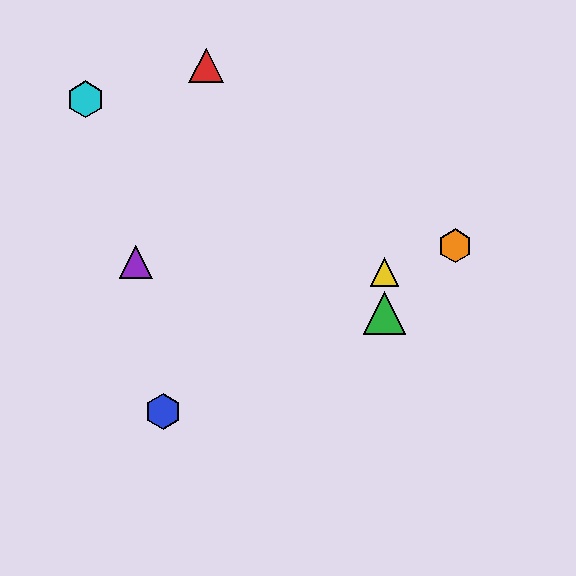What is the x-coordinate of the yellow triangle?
The yellow triangle is at x≈385.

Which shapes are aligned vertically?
The green triangle, the yellow triangle are aligned vertically.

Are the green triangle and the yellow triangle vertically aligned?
Yes, both are at x≈385.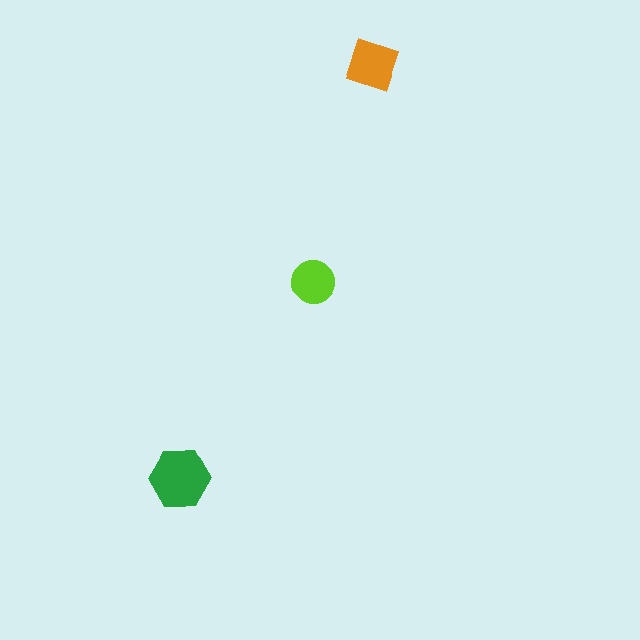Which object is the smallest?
The lime circle.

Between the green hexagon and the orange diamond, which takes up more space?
The green hexagon.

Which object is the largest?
The green hexagon.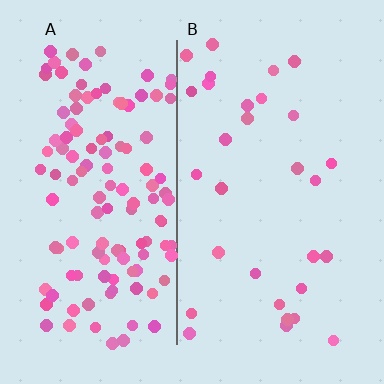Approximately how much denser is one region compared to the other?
Approximately 4.2× — region A over region B.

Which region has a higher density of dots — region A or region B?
A (the left).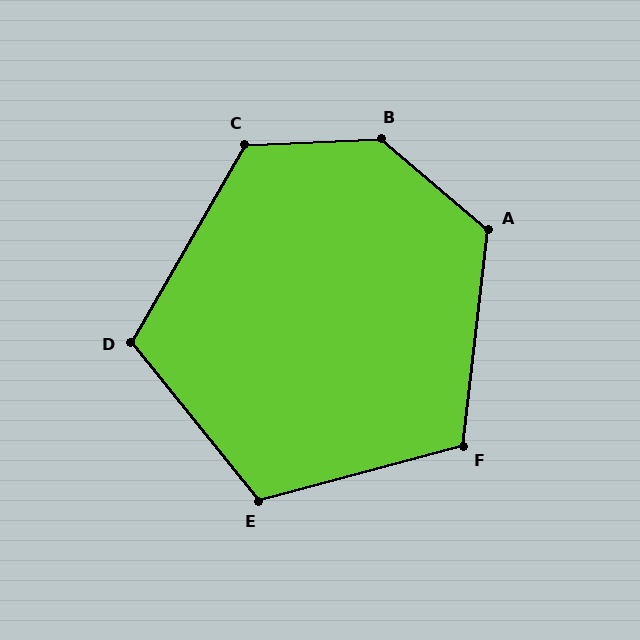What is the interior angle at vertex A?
Approximately 124 degrees (obtuse).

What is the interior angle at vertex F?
Approximately 111 degrees (obtuse).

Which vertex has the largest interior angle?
B, at approximately 138 degrees.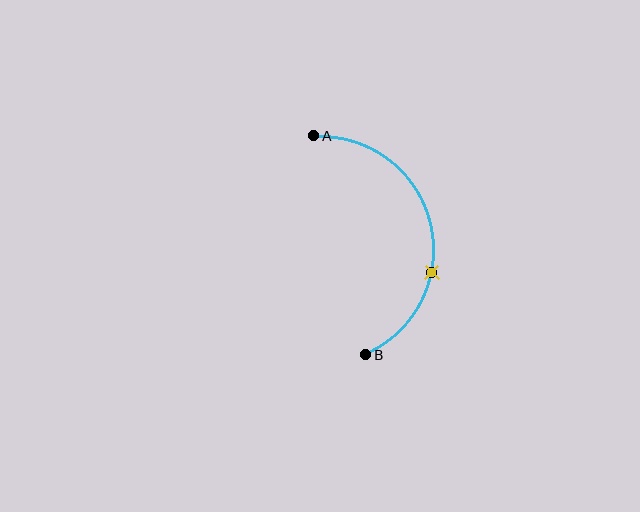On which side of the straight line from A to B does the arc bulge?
The arc bulges to the right of the straight line connecting A and B.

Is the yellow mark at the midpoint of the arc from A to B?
No. The yellow mark lies on the arc but is closer to endpoint B. The arc midpoint would be at the point on the curve equidistant along the arc from both A and B.